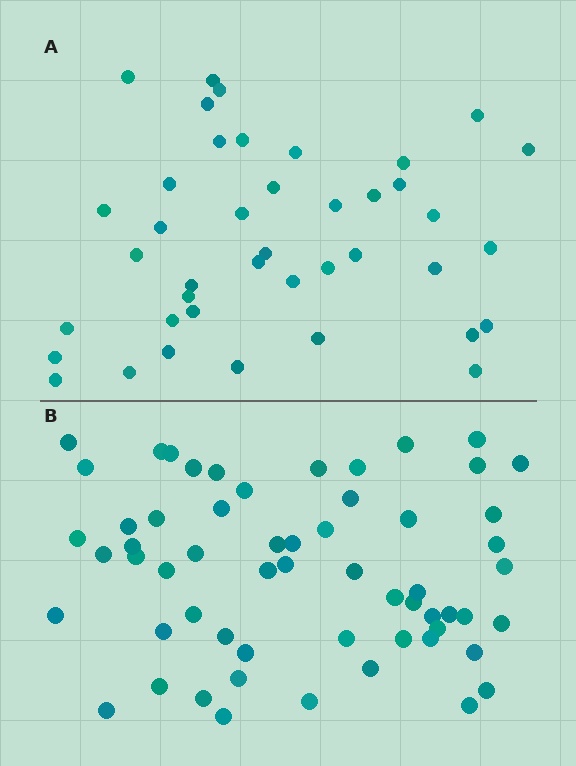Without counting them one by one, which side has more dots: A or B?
Region B (the bottom region) has more dots.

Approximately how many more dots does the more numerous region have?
Region B has approximately 20 more dots than region A.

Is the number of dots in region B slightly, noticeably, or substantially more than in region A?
Region B has noticeably more, but not dramatically so. The ratio is roughly 1.4 to 1.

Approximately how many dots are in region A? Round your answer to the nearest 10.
About 40 dots. (The exact count is 41, which rounds to 40.)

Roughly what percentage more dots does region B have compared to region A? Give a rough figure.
About 45% more.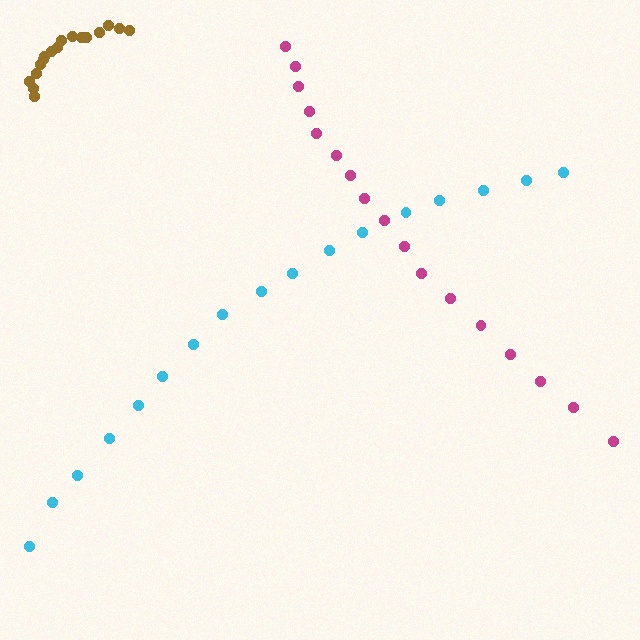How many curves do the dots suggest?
There are 3 distinct paths.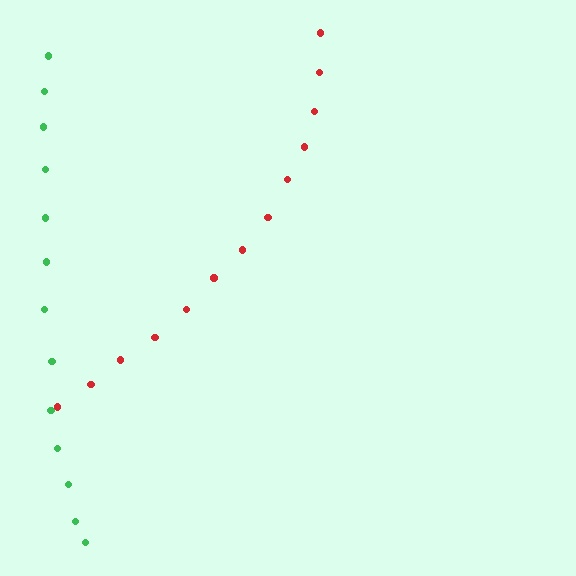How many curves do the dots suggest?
There are 2 distinct paths.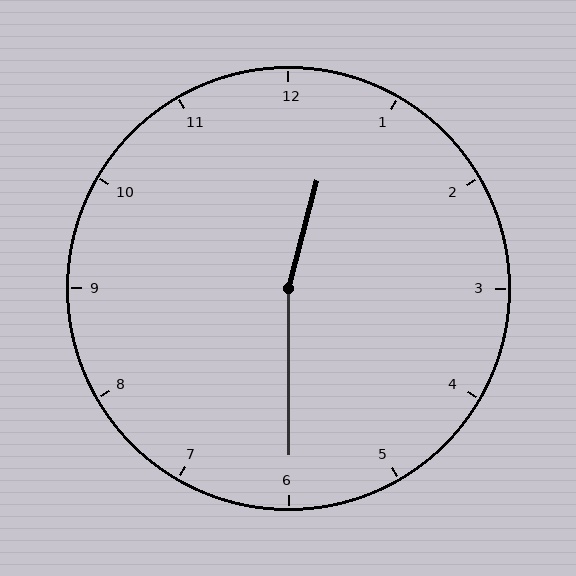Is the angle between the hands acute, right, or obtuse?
It is obtuse.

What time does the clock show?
12:30.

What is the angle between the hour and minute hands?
Approximately 165 degrees.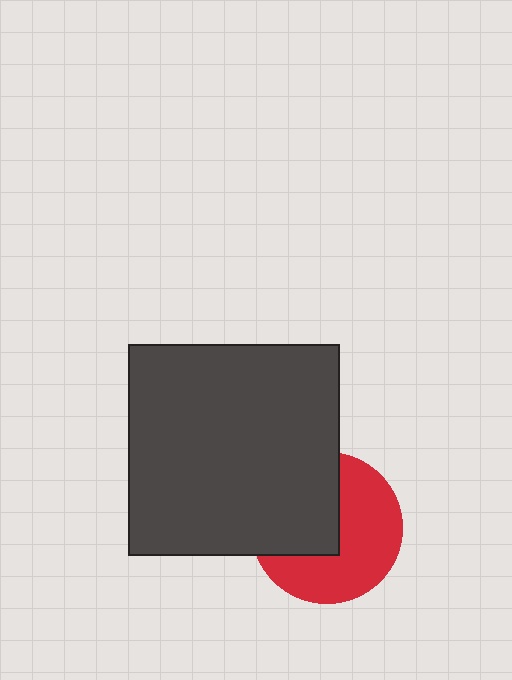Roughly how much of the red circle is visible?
About half of it is visible (roughly 57%).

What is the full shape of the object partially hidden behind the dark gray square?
The partially hidden object is a red circle.